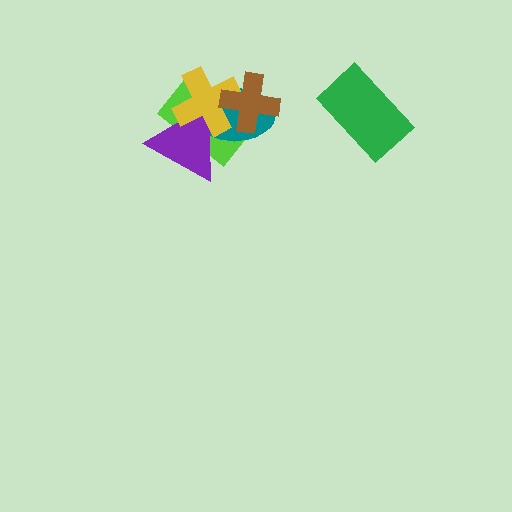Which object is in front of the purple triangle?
The yellow cross is in front of the purple triangle.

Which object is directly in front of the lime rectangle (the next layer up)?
The teal ellipse is directly in front of the lime rectangle.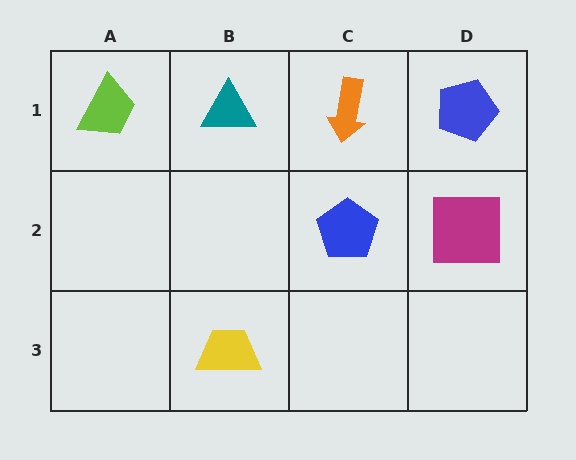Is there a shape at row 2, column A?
No, that cell is empty.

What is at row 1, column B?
A teal triangle.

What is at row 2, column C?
A blue pentagon.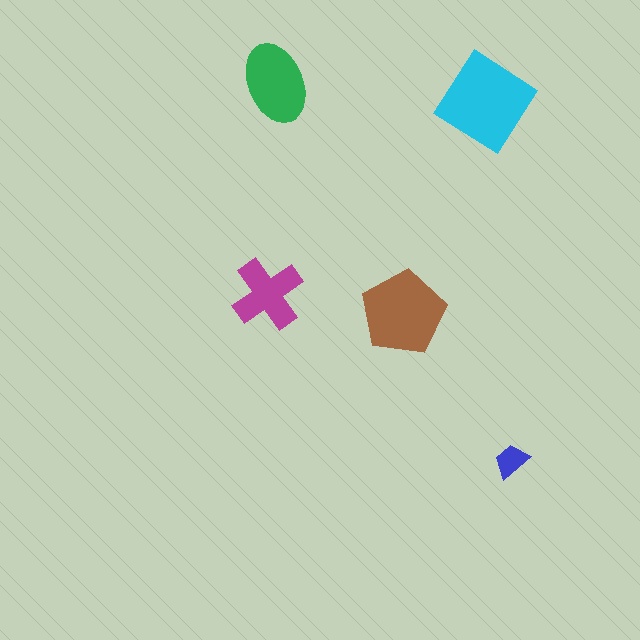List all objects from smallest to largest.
The blue trapezoid, the magenta cross, the green ellipse, the brown pentagon, the cyan diamond.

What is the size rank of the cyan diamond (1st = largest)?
1st.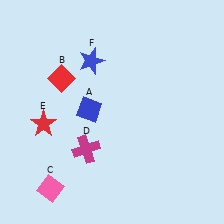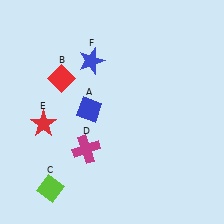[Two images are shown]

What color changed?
The diamond (C) changed from pink in Image 1 to lime in Image 2.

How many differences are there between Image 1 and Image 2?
There is 1 difference between the two images.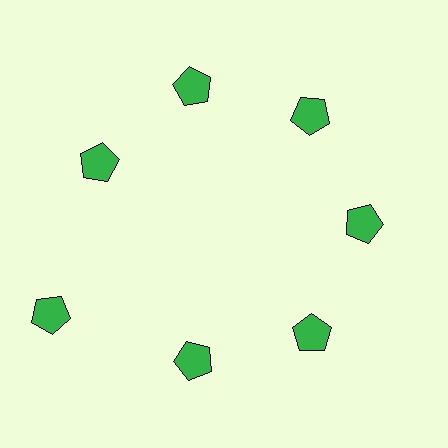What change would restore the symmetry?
The symmetry would be restored by moving it inward, back onto the ring so that all 7 pentagons sit at equal angles and equal distance from the center.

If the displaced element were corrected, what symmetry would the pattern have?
It would have 7-fold rotational symmetry — the pattern would map onto itself every 51 degrees.